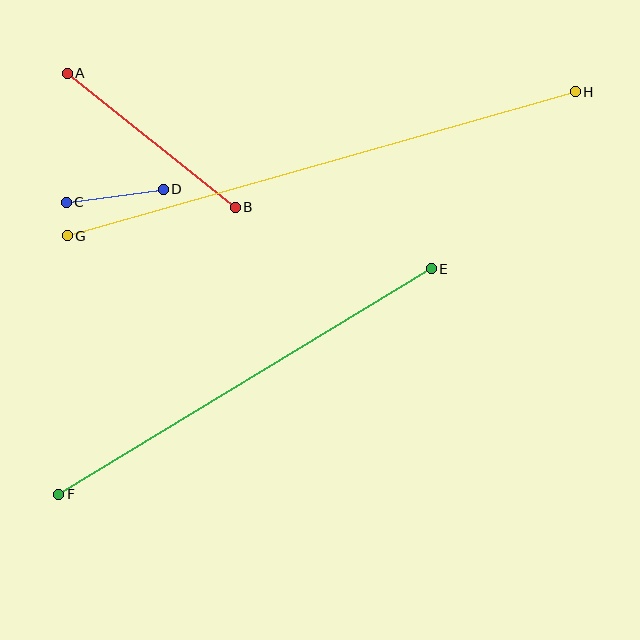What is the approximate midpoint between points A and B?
The midpoint is at approximately (151, 140) pixels.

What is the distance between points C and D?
The distance is approximately 98 pixels.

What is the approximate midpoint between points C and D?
The midpoint is at approximately (115, 196) pixels.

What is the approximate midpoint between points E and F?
The midpoint is at approximately (245, 382) pixels.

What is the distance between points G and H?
The distance is approximately 528 pixels.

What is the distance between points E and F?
The distance is approximately 435 pixels.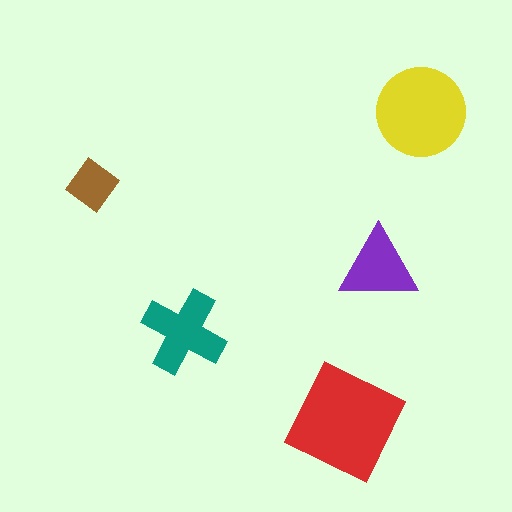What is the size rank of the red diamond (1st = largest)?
1st.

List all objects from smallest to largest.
The brown diamond, the purple triangle, the teal cross, the yellow circle, the red diamond.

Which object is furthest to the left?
The brown diamond is leftmost.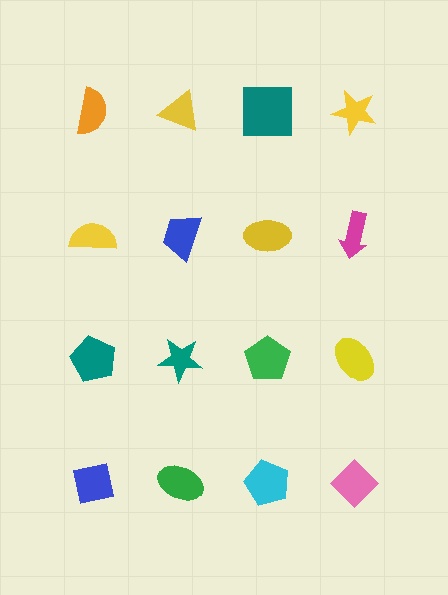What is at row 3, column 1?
A teal pentagon.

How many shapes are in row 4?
4 shapes.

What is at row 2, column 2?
A blue trapezoid.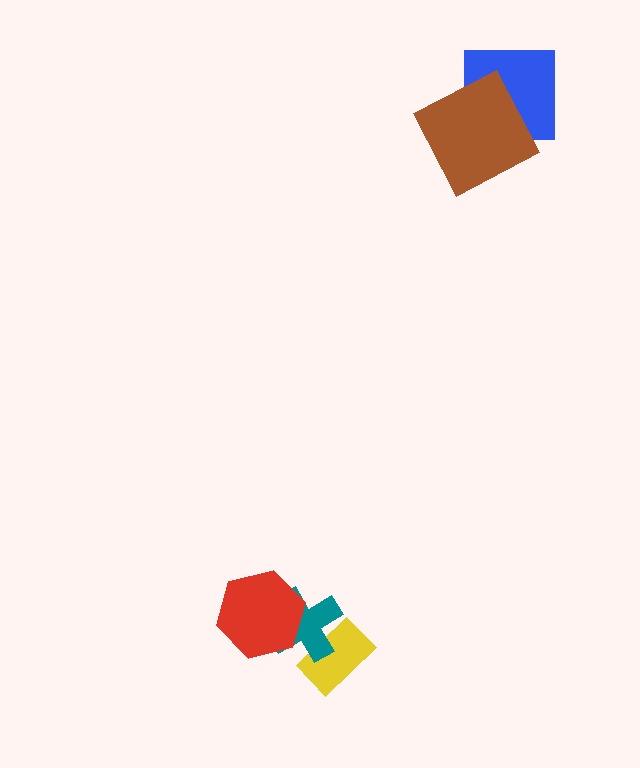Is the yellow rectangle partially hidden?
Yes, it is partially covered by another shape.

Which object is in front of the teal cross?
The red hexagon is in front of the teal cross.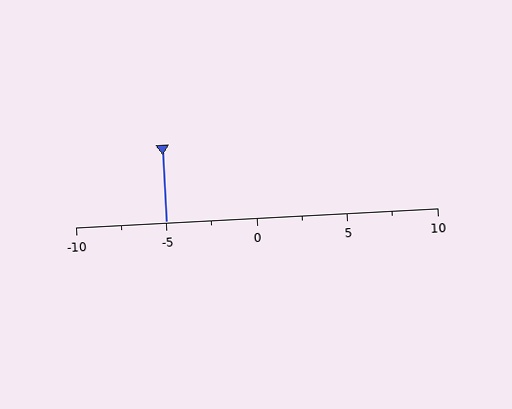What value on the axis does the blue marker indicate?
The marker indicates approximately -5.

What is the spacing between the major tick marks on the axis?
The major ticks are spaced 5 apart.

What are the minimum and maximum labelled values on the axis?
The axis runs from -10 to 10.